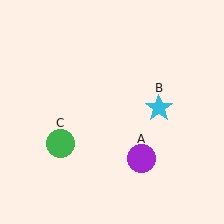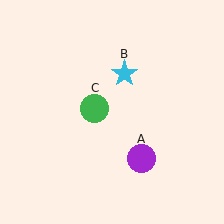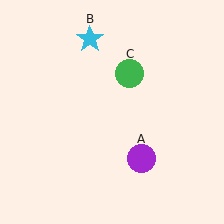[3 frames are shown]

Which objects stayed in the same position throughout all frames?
Purple circle (object A) remained stationary.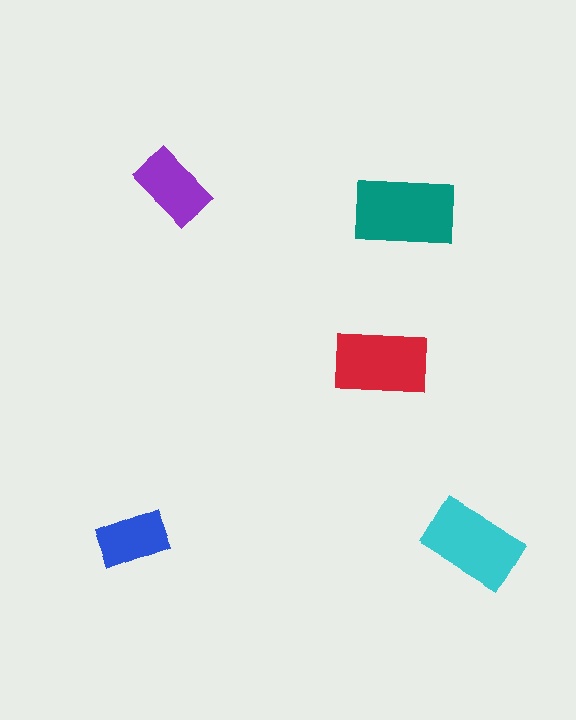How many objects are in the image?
There are 5 objects in the image.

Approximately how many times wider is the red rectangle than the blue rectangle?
About 1.5 times wider.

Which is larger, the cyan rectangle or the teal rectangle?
The teal one.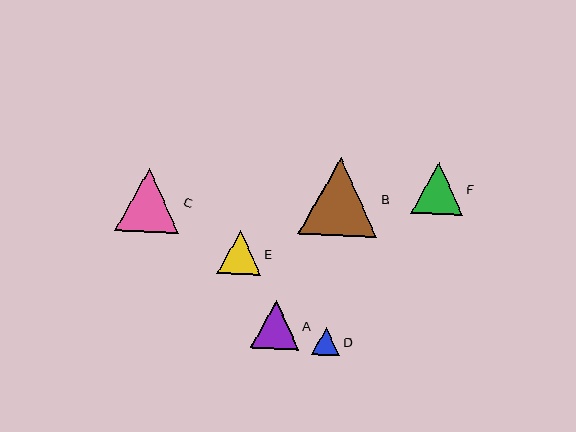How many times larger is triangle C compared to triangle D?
Triangle C is approximately 2.3 times the size of triangle D.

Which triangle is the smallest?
Triangle D is the smallest with a size of approximately 28 pixels.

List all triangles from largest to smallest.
From largest to smallest: B, C, F, A, E, D.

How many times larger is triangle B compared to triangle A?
Triangle B is approximately 1.6 times the size of triangle A.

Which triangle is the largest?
Triangle B is the largest with a size of approximately 78 pixels.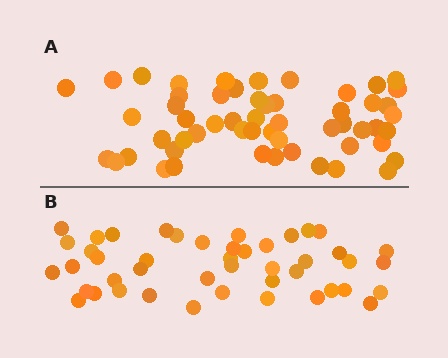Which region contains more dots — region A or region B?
Region A (the top region) has more dots.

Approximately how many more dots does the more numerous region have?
Region A has roughly 10 or so more dots than region B.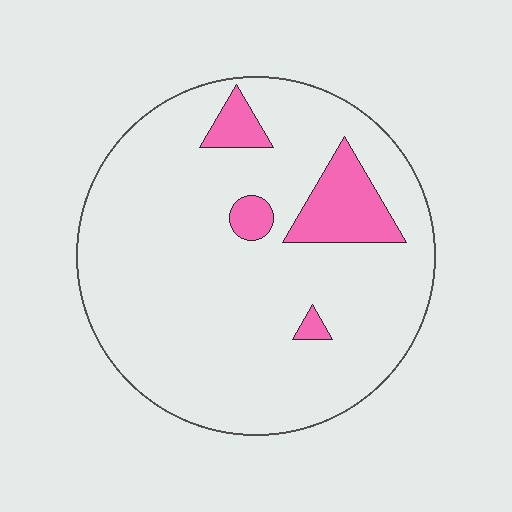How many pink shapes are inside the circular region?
4.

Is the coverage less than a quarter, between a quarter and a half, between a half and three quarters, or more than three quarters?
Less than a quarter.